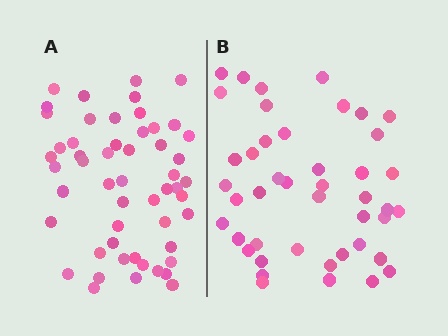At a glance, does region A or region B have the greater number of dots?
Region A (the left region) has more dots.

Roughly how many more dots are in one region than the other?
Region A has roughly 8 or so more dots than region B.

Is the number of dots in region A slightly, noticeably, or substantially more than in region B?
Region A has only slightly more — the two regions are fairly close. The ratio is roughly 1.2 to 1.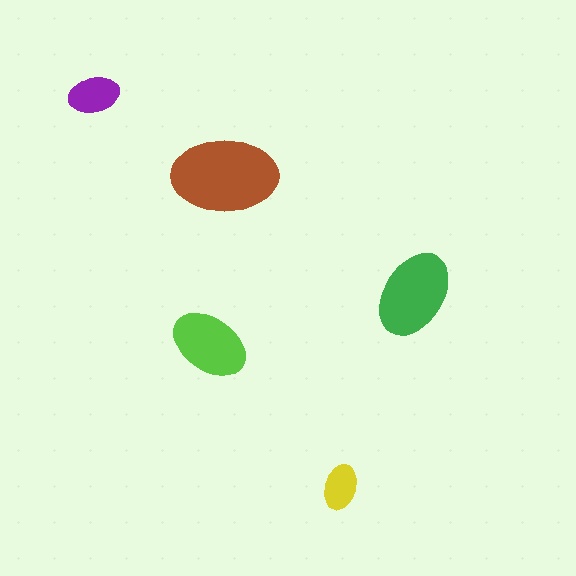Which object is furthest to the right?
The green ellipse is rightmost.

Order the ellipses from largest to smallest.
the brown one, the green one, the lime one, the purple one, the yellow one.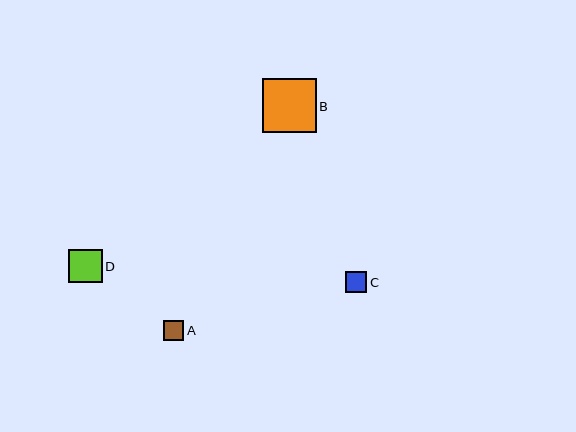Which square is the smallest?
Square A is the smallest with a size of approximately 20 pixels.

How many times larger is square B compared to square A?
Square B is approximately 2.7 times the size of square A.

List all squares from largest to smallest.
From largest to smallest: B, D, C, A.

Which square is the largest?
Square B is the largest with a size of approximately 54 pixels.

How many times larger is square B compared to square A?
Square B is approximately 2.7 times the size of square A.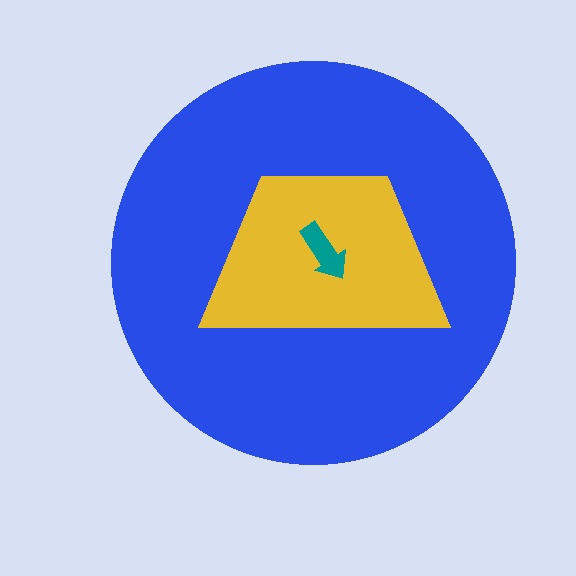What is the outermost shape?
The blue circle.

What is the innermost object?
The teal arrow.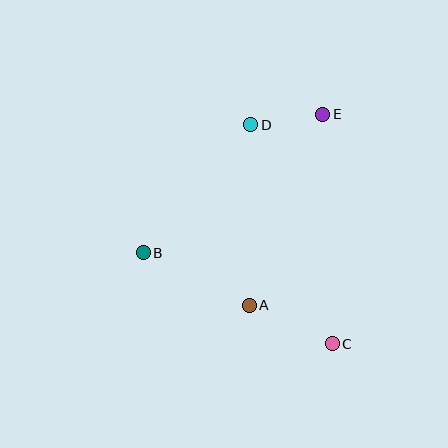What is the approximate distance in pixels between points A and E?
The distance between A and E is approximately 205 pixels.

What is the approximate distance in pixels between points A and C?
The distance between A and C is approximately 92 pixels.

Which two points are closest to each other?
Points D and E are closest to each other.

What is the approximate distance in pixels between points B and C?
The distance between B and C is approximately 210 pixels.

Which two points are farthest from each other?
Points C and D are farthest from each other.